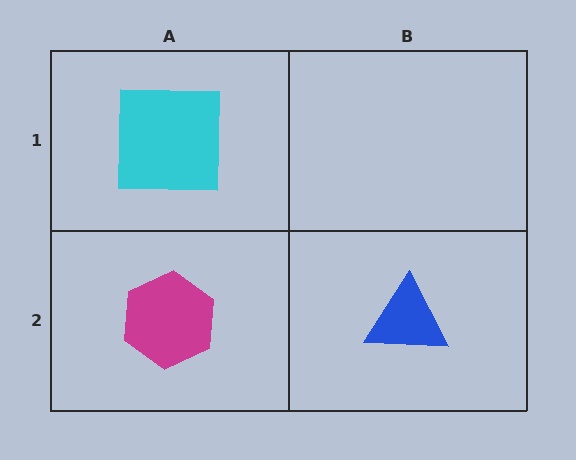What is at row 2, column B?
A blue triangle.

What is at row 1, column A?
A cyan square.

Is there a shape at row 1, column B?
No, that cell is empty.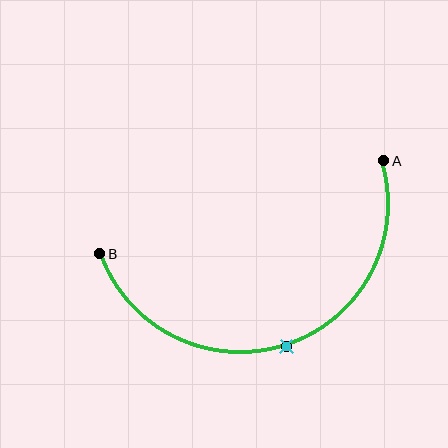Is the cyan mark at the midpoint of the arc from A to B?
Yes. The cyan mark lies on the arc at equal arc-length from both A and B — it is the arc midpoint.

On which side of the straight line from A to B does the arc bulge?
The arc bulges below the straight line connecting A and B.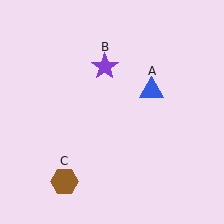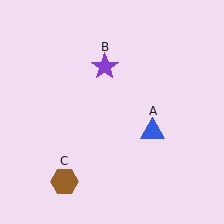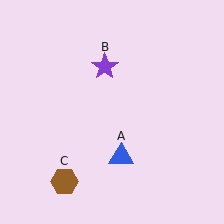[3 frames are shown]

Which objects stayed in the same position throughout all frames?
Purple star (object B) and brown hexagon (object C) remained stationary.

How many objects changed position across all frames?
1 object changed position: blue triangle (object A).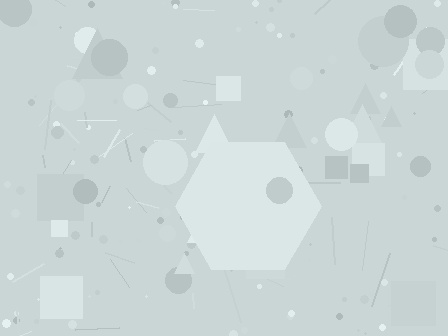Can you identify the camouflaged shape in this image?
The camouflaged shape is a hexagon.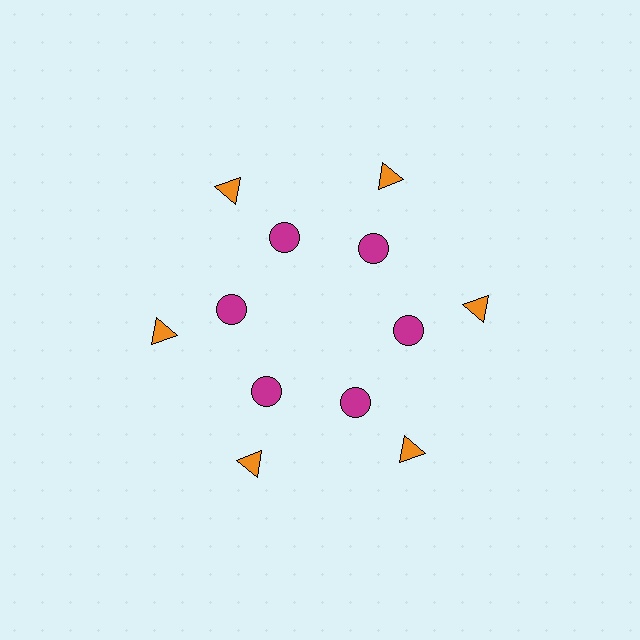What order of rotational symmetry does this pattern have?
This pattern has 6-fold rotational symmetry.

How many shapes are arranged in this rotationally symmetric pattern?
There are 12 shapes, arranged in 6 groups of 2.